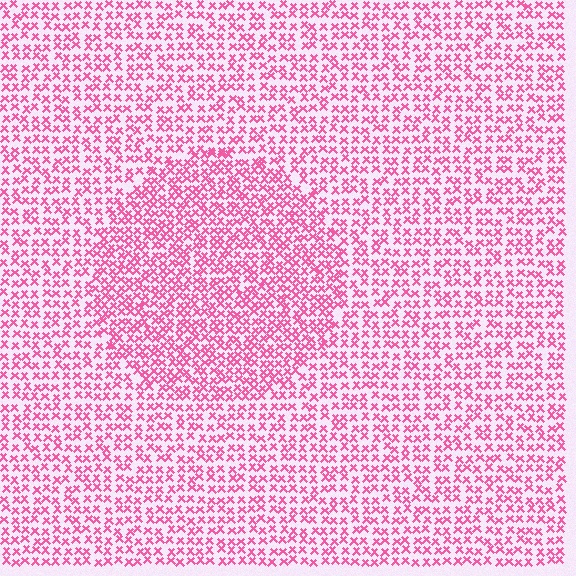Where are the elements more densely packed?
The elements are more densely packed inside the circle boundary.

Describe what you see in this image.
The image contains small pink elements arranged at two different densities. A circle-shaped region is visible where the elements are more densely packed than the surrounding area.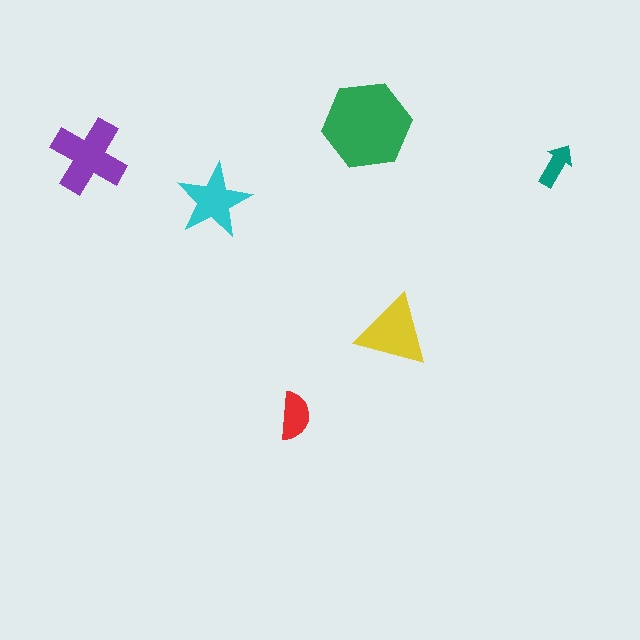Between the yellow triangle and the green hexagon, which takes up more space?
The green hexagon.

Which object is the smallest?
The teal arrow.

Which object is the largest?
The green hexagon.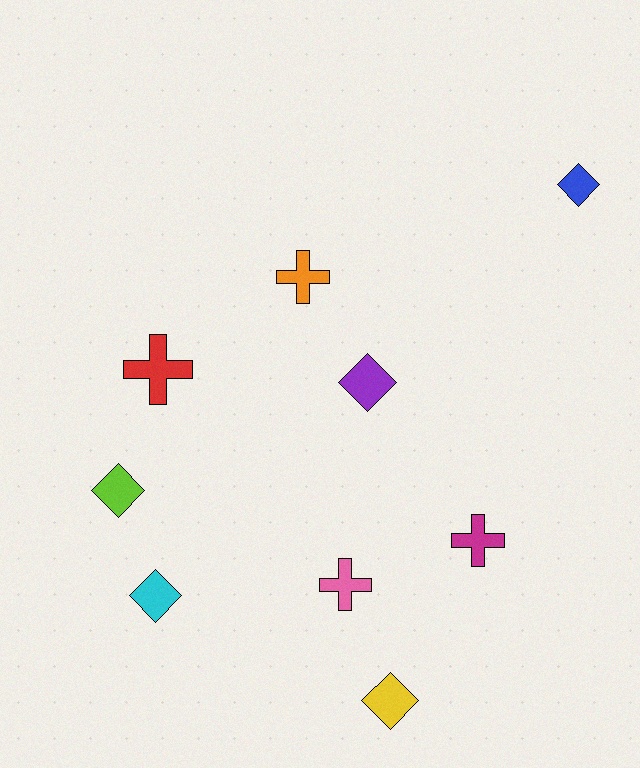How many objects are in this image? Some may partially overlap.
There are 9 objects.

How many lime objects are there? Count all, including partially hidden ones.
There is 1 lime object.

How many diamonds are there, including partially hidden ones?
There are 5 diamonds.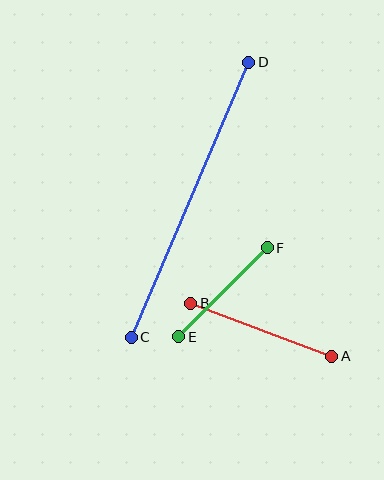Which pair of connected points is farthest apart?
Points C and D are farthest apart.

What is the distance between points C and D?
The distance is approximately 299 pixels.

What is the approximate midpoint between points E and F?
The midpoint is at approximately (223, 292) pixels.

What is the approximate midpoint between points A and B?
The midpoint is at approximately (261, 330) pixels.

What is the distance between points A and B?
The distance is approximately 151 pixels.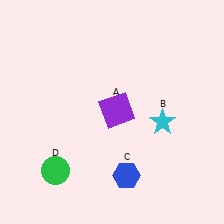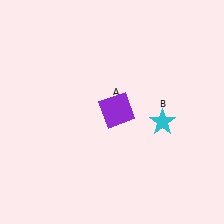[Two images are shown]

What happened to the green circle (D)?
The green circle (D) was removed in Image 2. It was in the bottom-left area of Image 1.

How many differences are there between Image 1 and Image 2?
There are 2 differences between the two images.